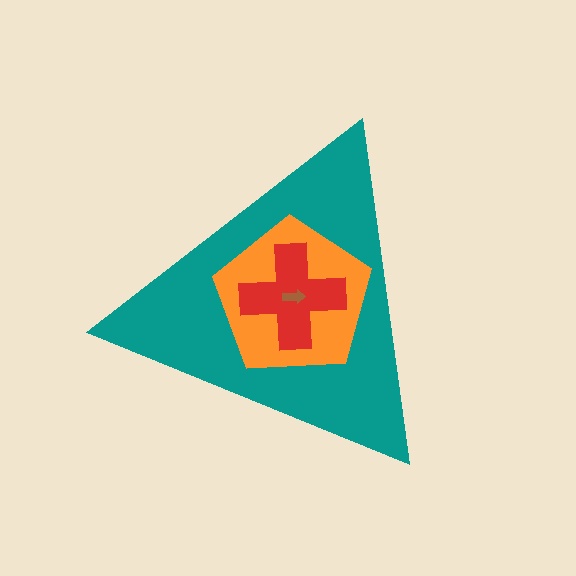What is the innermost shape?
The brown arrow.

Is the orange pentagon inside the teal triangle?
Yes.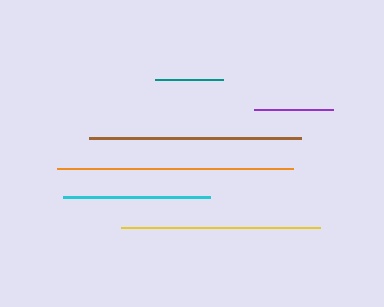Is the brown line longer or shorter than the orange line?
The orange line is longer than the brown line.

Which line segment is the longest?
The orange line is the longest at approximately 236 pixels.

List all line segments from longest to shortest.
From longest to shortest: orange, brown, yellow, cyan, purple, teal.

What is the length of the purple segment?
The purple segment is approximately 79 pixels long.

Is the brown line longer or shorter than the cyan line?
The brown line is longer than the cyan line.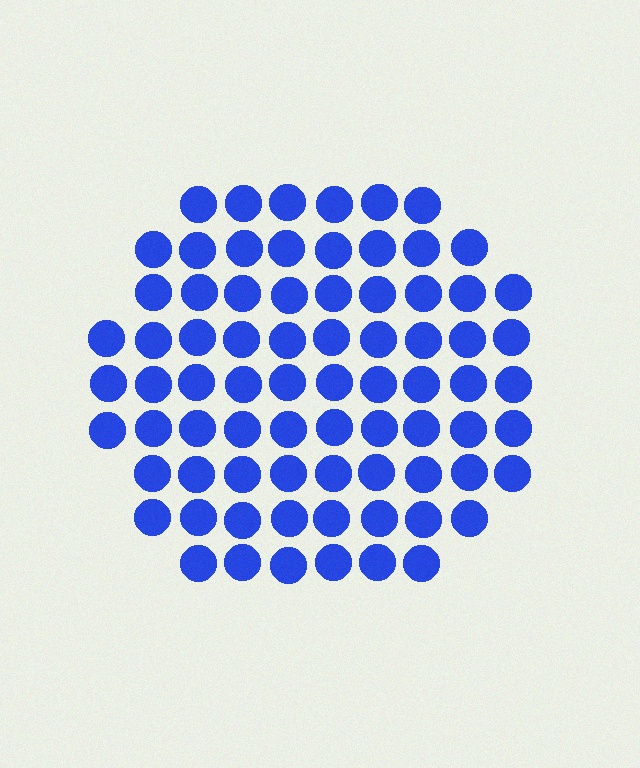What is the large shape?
The large shape is a circle.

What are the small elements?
The small elements are circles.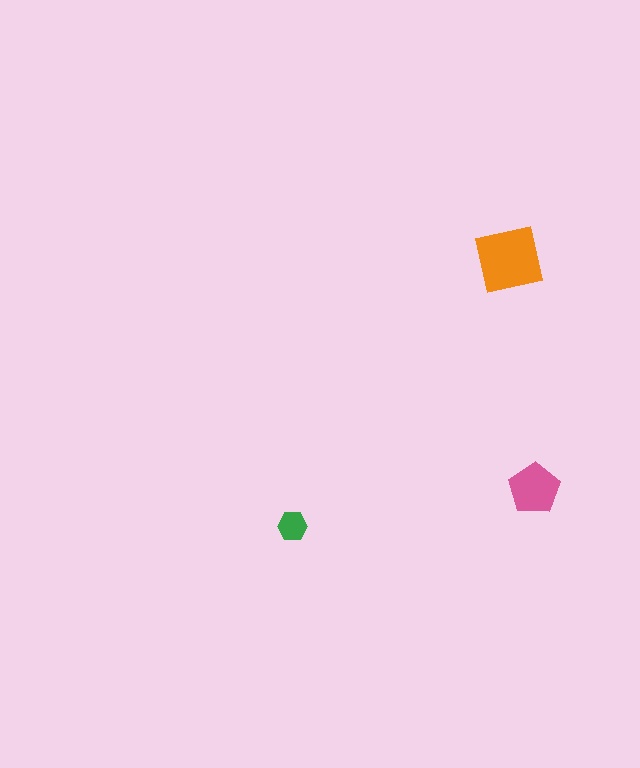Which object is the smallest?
The green hexagon.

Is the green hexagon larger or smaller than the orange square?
Smaller.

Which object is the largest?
The orange square.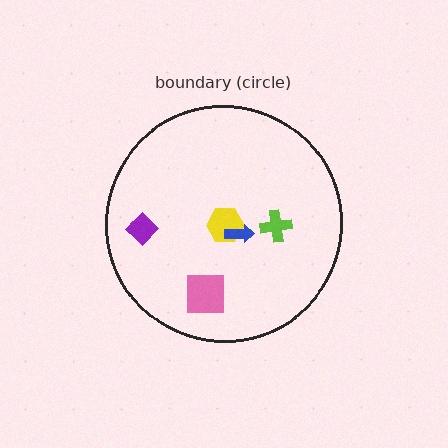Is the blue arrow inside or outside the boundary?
Inside.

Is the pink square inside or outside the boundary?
Inside.